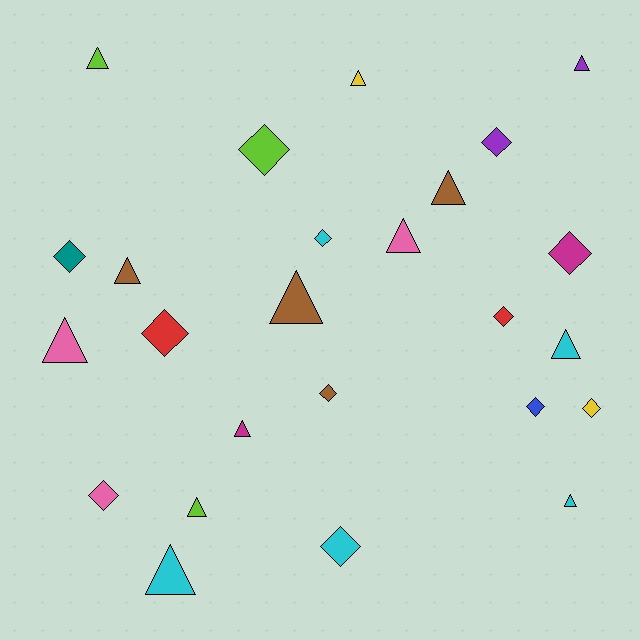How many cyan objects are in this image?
There are 5 cyan objects.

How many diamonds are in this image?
There are 12 diamonds.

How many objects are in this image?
There are 25 objects.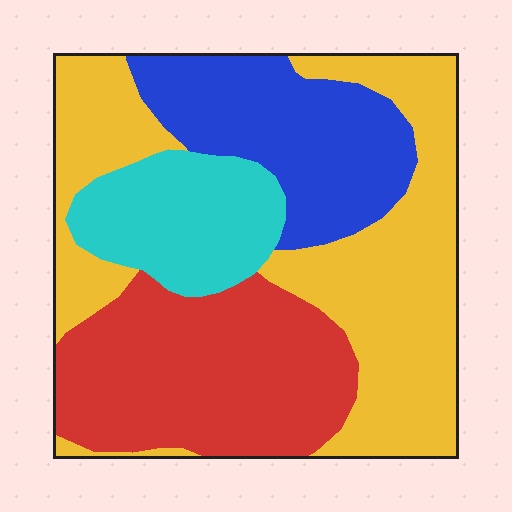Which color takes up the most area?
Yellow, at roughly 40%.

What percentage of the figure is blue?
Blue covers 20% of the figure.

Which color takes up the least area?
Cyan, at roughly 15%.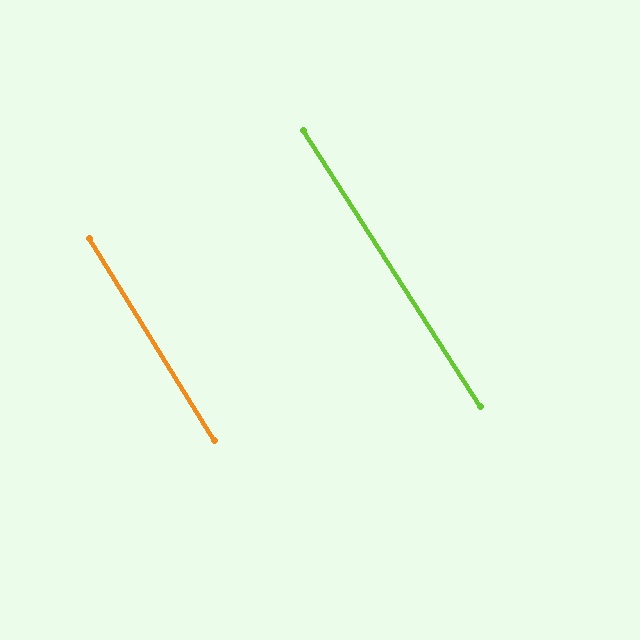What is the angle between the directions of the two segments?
Approximately 1 degree.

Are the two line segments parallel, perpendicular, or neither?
Parallel — their directions differ by only 1.0°.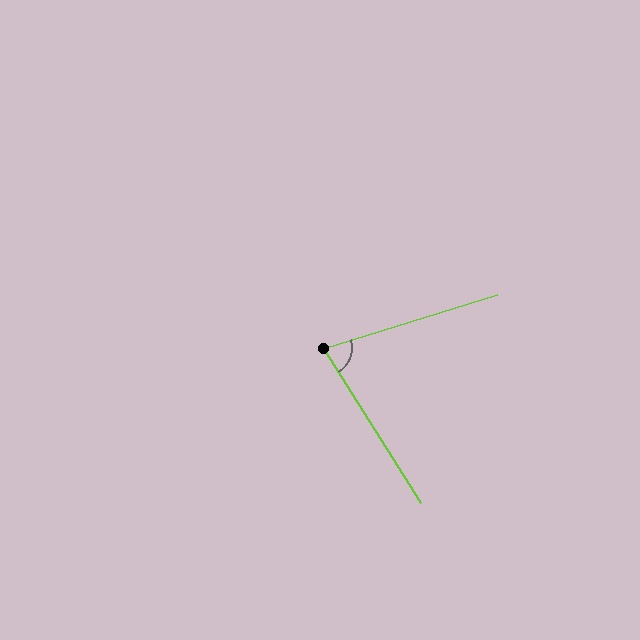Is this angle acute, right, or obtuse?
It is acute.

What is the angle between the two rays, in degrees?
Approximately 75 degrees.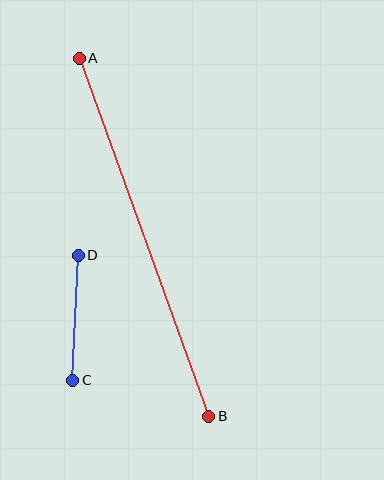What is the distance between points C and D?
The distance is approximately 125 pixels.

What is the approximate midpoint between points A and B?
The midpoint is at approximately (144, 237) pixels.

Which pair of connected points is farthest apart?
Points A and B are farthest apart.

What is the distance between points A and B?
The distance is approximately 381 pixels.